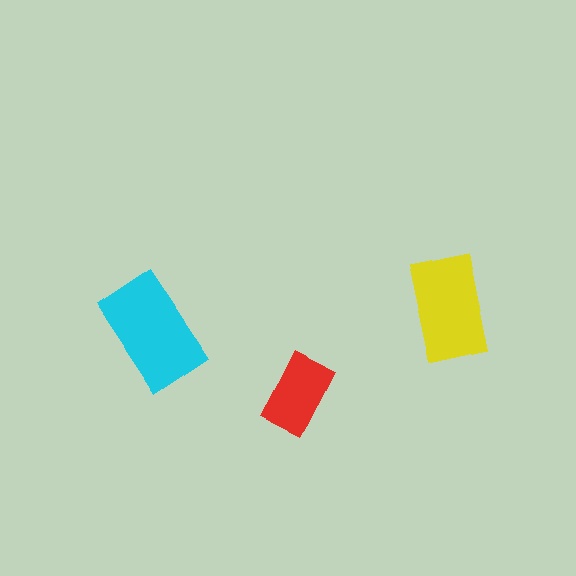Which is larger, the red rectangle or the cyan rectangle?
The cyan one.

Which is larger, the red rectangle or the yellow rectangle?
The yellow one.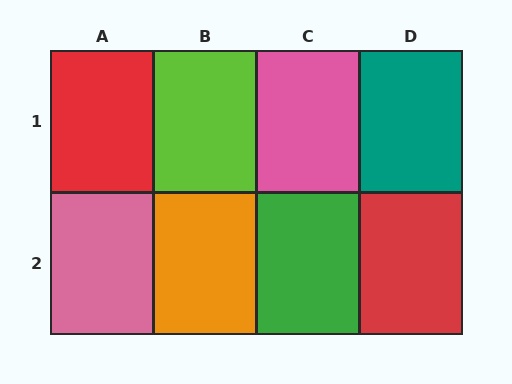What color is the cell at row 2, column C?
Green.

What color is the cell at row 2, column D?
Red.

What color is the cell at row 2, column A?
Pink.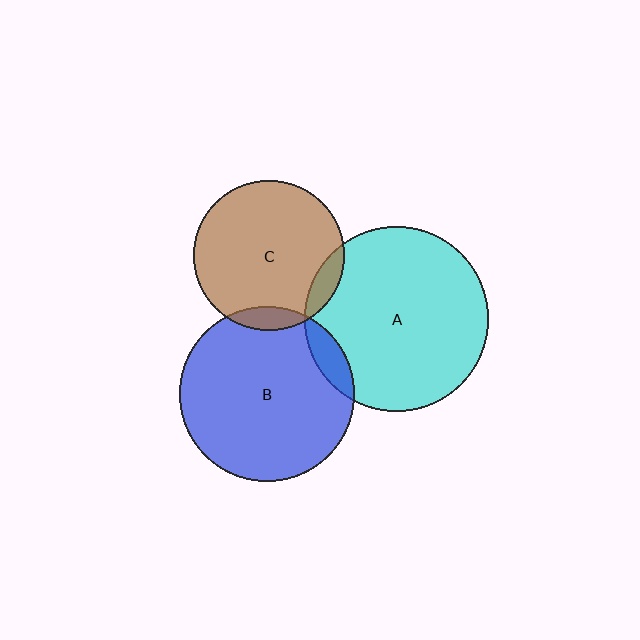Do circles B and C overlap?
Yes.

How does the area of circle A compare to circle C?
Approximately 1.5 times.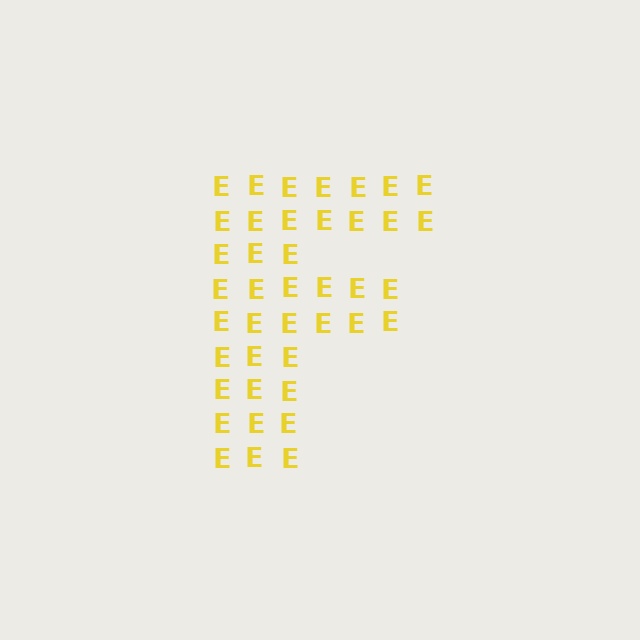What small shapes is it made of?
It is made of small letter E's.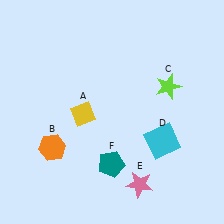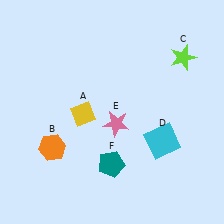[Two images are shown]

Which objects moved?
The objects that moved are: the lime star (C), the pink star (E).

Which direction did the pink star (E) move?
The pink star (E) moved up.